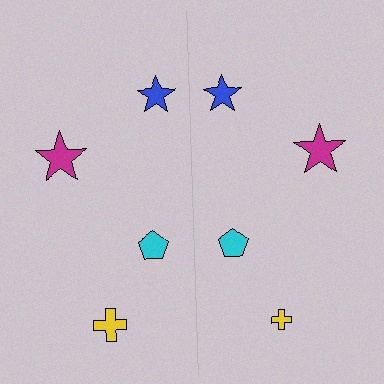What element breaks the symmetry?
The yellow cross on the right side has a different size than its mirror counterpart.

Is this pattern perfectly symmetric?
No, the pattern is not perfectly symmetric. The yellow cross on the right side has a different size than its mirror counterpart.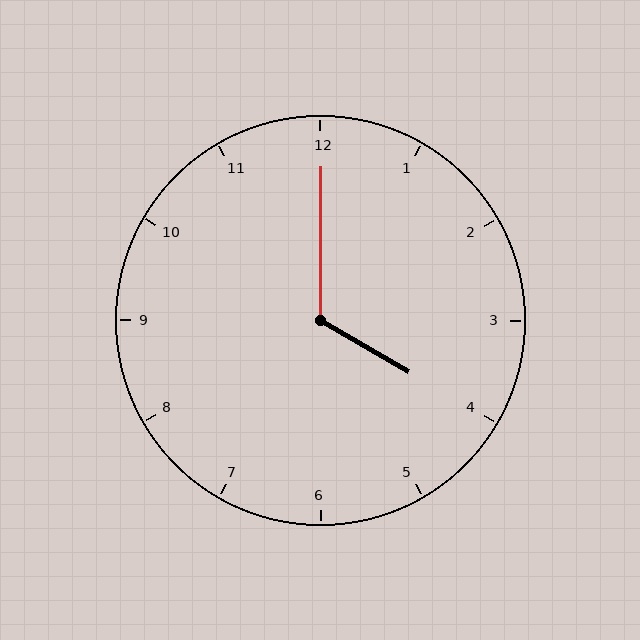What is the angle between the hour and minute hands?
Approximately 120 degrees.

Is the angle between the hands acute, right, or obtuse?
It is obtuse.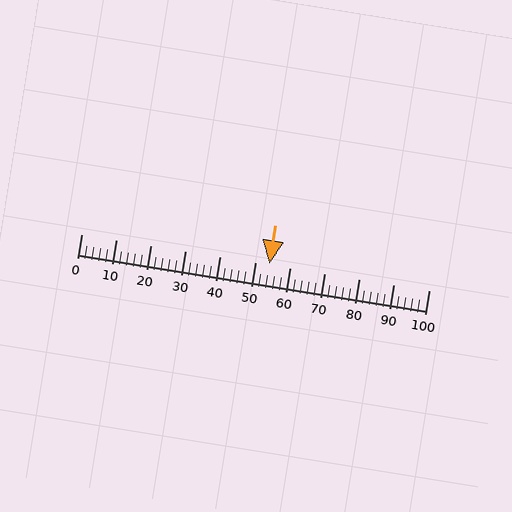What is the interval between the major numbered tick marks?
The major tick marks are spaced 10 units apart.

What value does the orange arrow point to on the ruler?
The orange arrow points to approximately 54.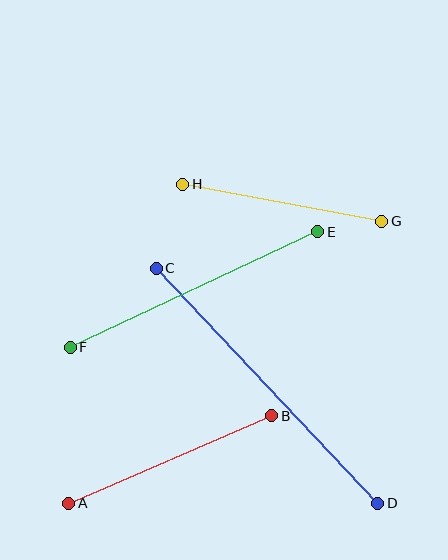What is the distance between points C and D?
The distance is approximately 323 pixels.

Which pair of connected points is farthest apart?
Points C and D are farthest apart.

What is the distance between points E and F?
The distance is approximately 273 pixels.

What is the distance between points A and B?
The distance is approximately 221 pixels.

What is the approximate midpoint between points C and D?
The midpoint is at approximately (267, 386) pixels.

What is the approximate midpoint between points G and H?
The midpoint is at approximately (282, 203) pixels.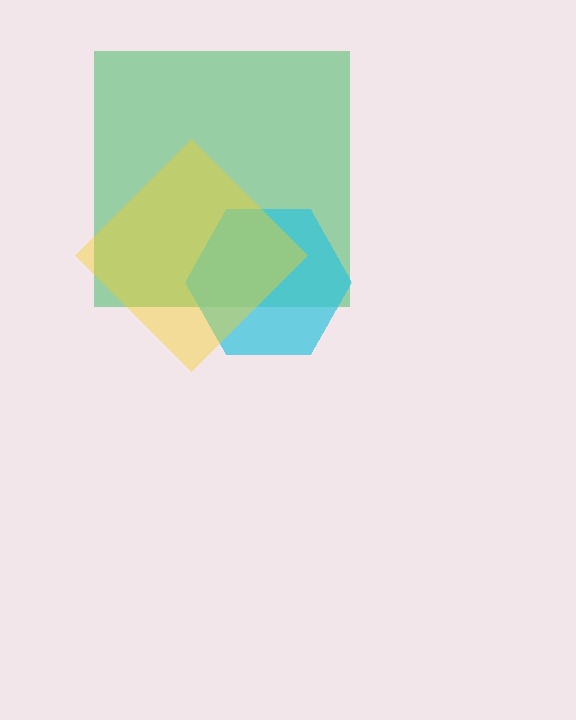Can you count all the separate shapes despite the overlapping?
Yes, there are 3 separate shapes.